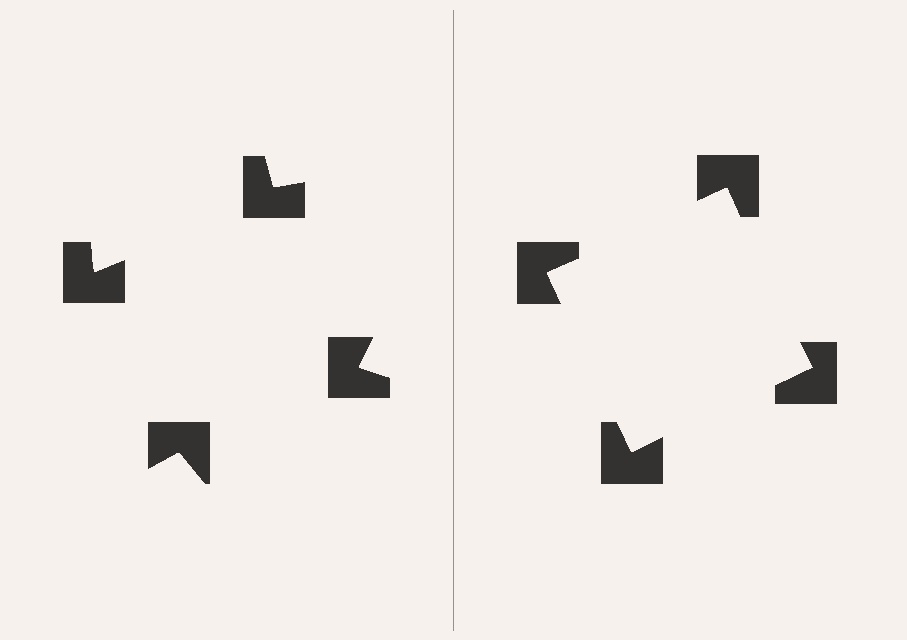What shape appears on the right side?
An illusory square.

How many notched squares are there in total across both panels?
8 — 4 on each side.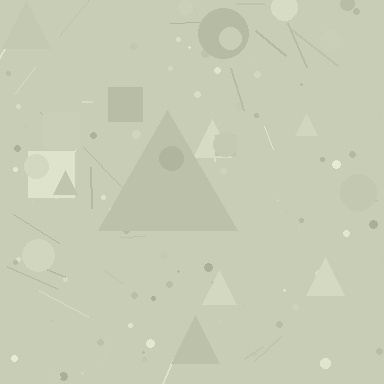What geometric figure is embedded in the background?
A triangle is embedded in the background.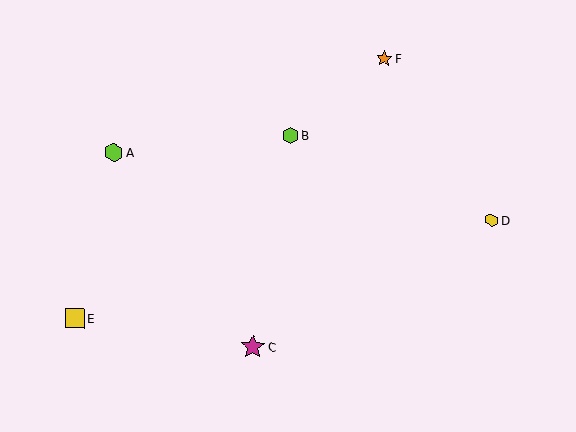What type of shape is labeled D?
Shape D is a yellow hexagon.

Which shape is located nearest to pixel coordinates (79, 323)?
The yellow square (labeled E) at (75, 318) is nearest to that location.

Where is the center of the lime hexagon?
The center of the lime hexagon is at (291, 135).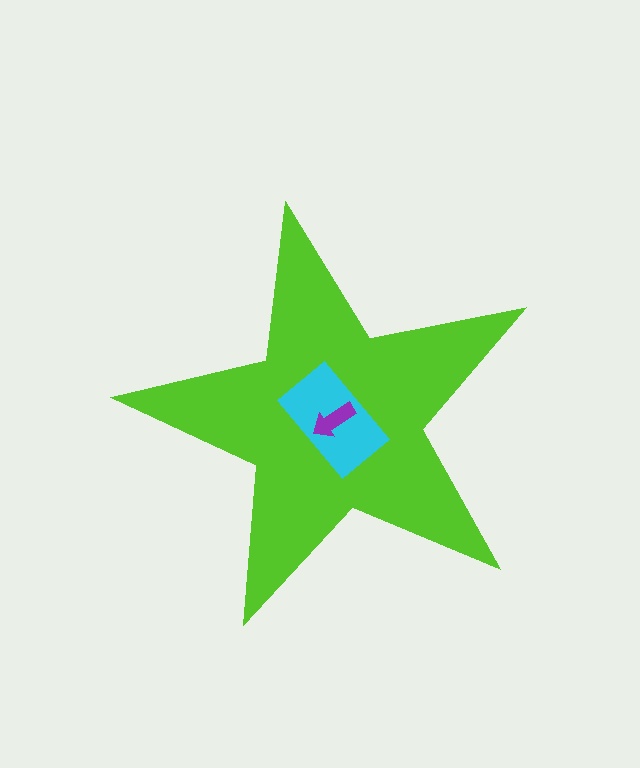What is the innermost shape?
The purple arrow.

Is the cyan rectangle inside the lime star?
Yes.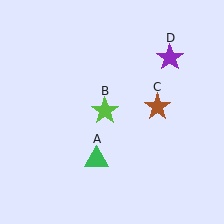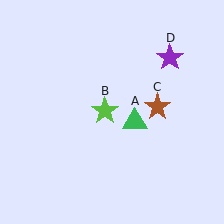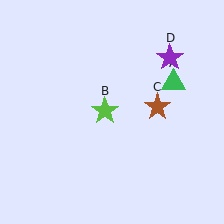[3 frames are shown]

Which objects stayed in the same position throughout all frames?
Lime star (object B) and brown star (object C) and purple star (object D) remained stationary.